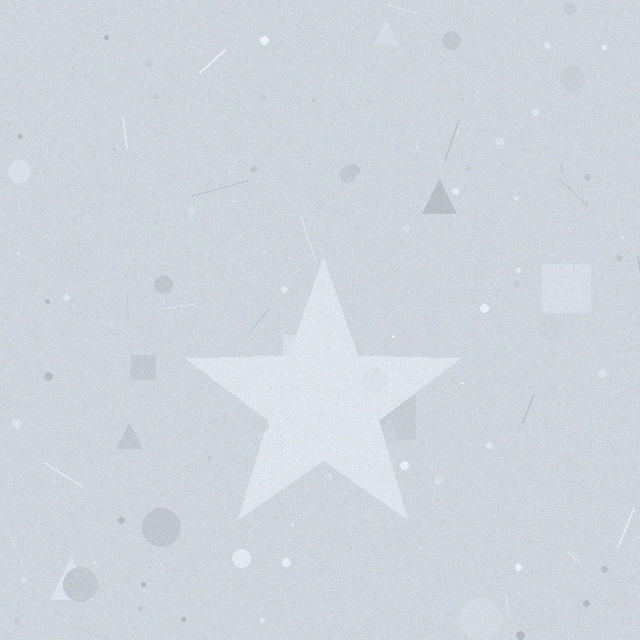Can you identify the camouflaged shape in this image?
The camouflaged shape is a star.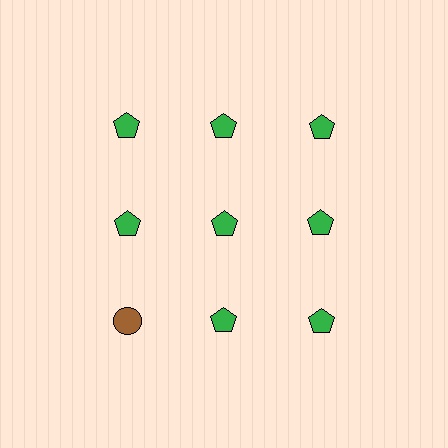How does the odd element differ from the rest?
It differs in both color (brown instead of green) and shape (circle instead of pentagon).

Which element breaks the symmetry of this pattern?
The brown circle in the third row, leftmost column breaks the symmetry. All other shapes are green pentagons.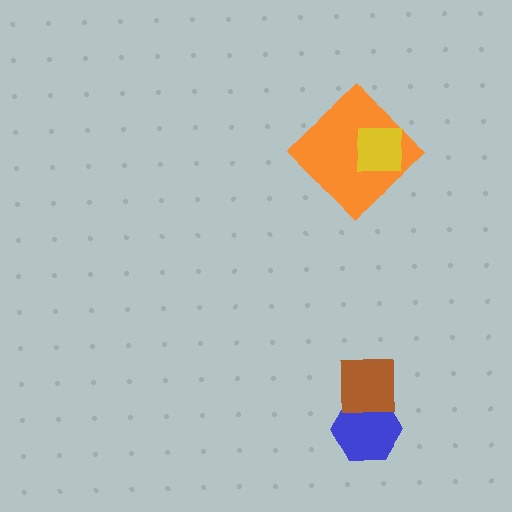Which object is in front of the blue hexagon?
The brown square is in front of the blue hexagon.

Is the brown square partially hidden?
No, no other shape covers it.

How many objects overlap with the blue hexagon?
1 object overlaps with the blue hexagon.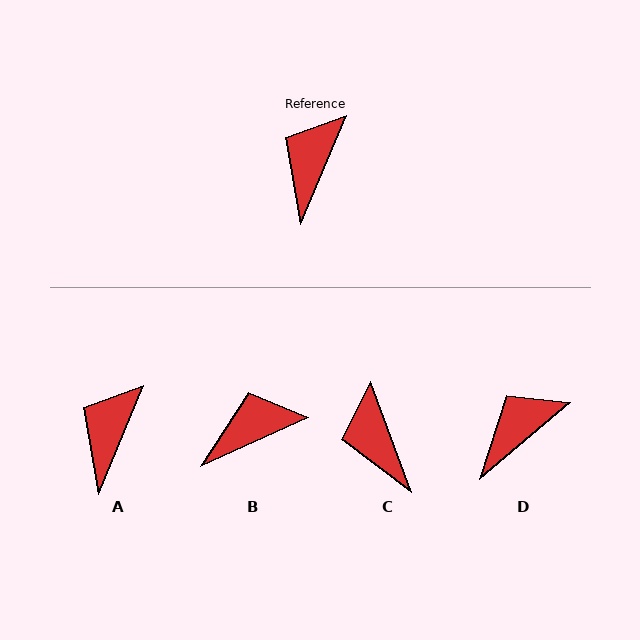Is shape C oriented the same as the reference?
No, it is off by about 43 degrees.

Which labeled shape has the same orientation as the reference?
A.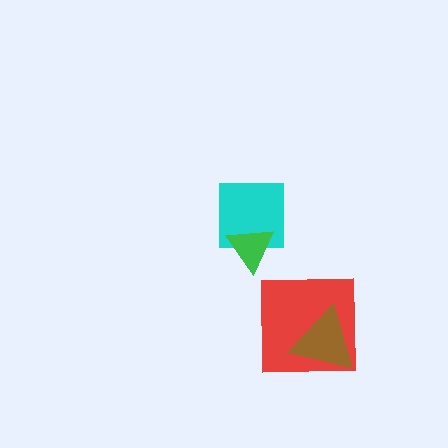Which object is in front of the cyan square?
The green triangle is in front of the cyan square.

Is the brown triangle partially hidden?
No, no other shape covers it.